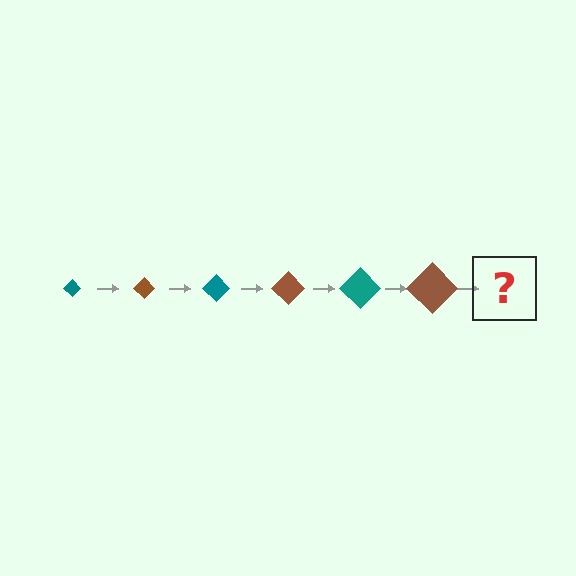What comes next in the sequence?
The next element should be a teal diamond, larger than the previous one.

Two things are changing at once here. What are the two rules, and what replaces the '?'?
The two rules are that the diamond grows larger each step and the color cycles through teal and brown. The '?' should be a teal diamond, larger than the previous one.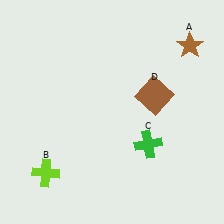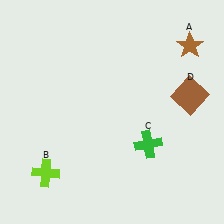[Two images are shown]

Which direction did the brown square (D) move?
The brown square (D) moved right.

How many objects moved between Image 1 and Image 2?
1 object moved between the two images.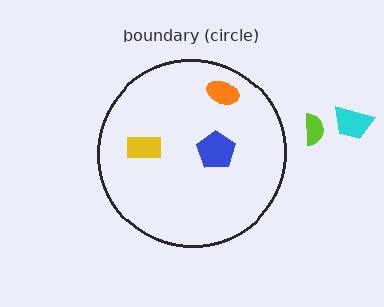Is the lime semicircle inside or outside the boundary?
Outside.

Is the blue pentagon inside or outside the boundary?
Inside.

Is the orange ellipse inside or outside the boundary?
Inside.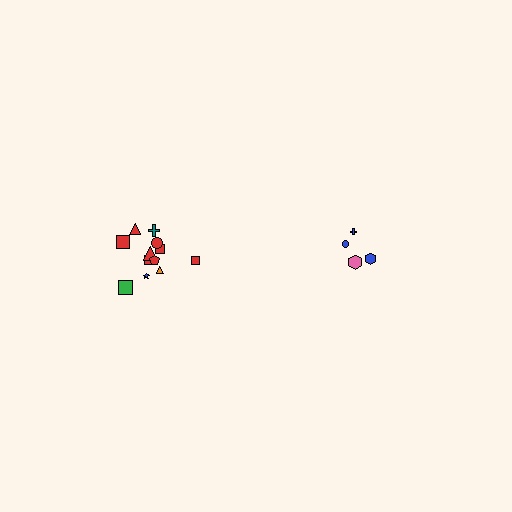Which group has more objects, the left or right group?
The left group.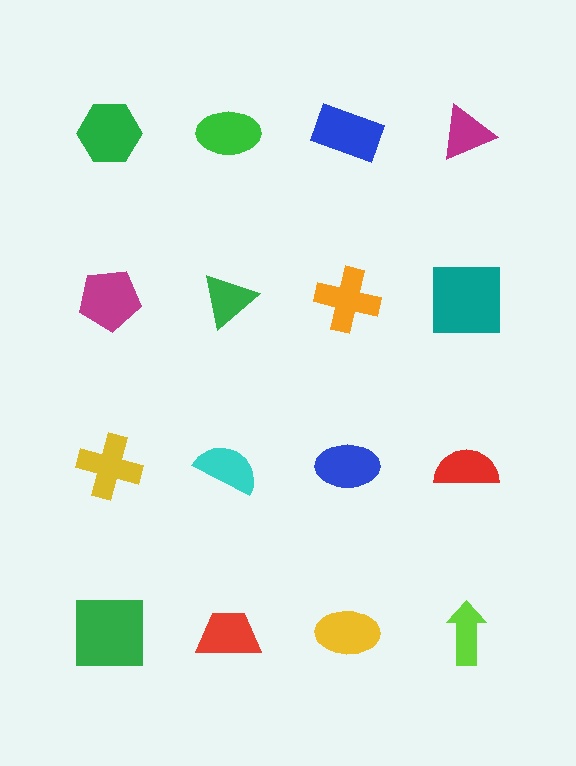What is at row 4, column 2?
A red trapezoid.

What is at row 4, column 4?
A lime arrow.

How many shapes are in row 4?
4 shapes.